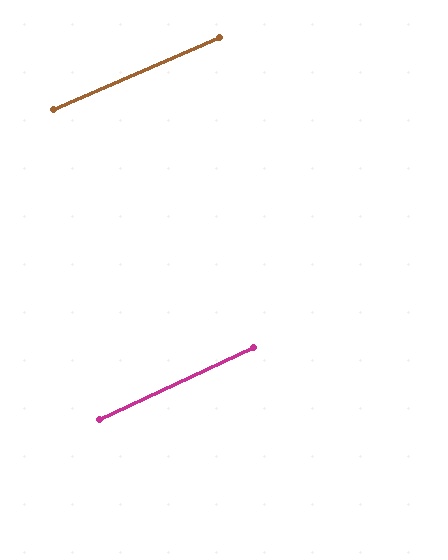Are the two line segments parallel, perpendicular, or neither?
Parallel — their directions differ by only 1.5°.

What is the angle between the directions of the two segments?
Approximately 1 degree.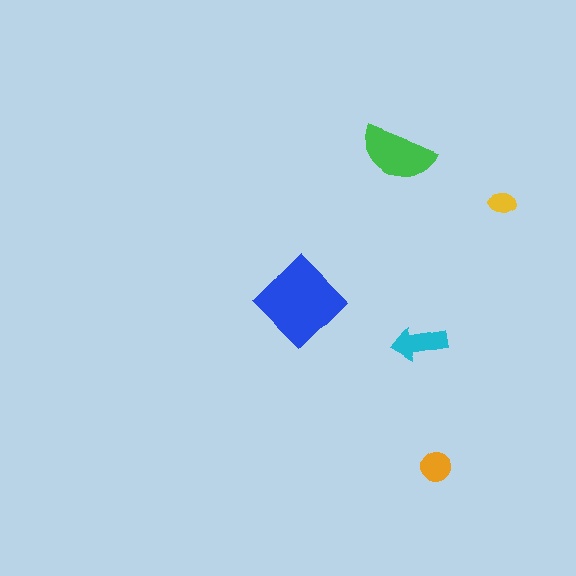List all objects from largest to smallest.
The blue diamond, the green semicircle, the cyan arrow, the orange circle, the yellow ellipse.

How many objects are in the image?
There are 5 objects in the image.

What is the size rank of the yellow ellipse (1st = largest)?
5th.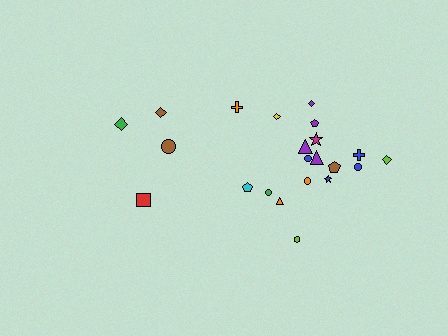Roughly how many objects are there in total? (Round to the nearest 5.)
Roughly 20 objects in total.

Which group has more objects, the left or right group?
The right group.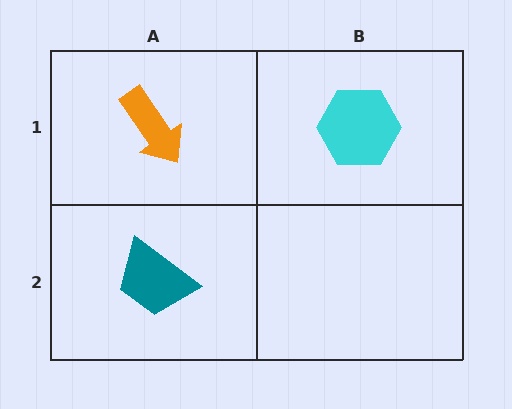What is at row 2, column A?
A teal trapezoid.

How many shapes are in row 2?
1 shape.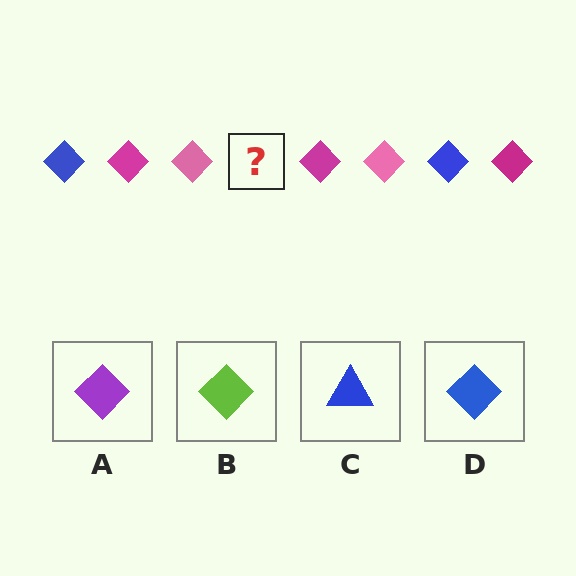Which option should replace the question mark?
Option D.